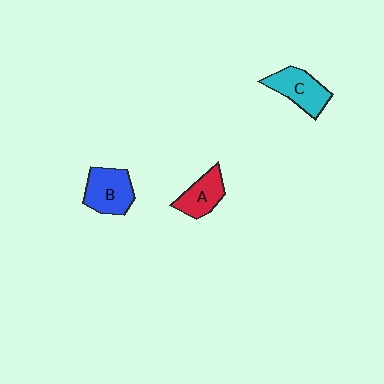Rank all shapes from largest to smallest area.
From largest to smallest: B (blue), C (cyan), A (red).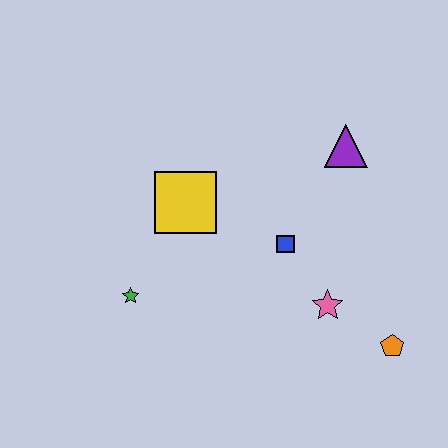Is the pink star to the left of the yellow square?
No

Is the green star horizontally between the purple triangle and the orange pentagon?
No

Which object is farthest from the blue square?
The green star is farthest from the blue square.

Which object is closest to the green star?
The yellow square is closest to the green star.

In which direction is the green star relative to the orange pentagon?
The green star is to the left of the orange pentagon.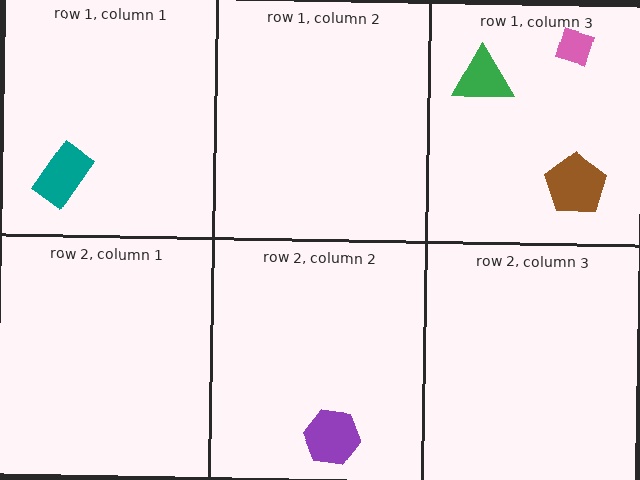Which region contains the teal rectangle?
The row 1, column 1 region.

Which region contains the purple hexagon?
The row 2, column 2 region.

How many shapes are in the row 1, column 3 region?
3.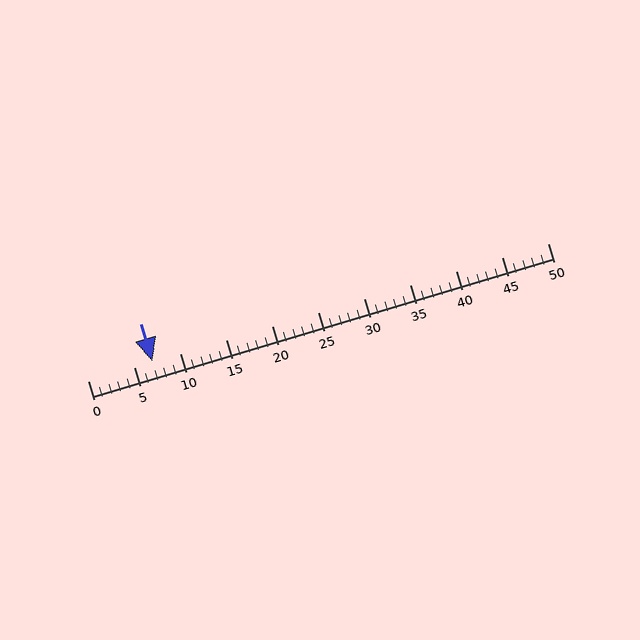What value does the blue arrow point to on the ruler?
The blue arrow points to approximately 7.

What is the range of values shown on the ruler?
The ruler shows values from 0 to 50.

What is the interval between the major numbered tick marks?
The major tick marks are spaced 5 units apart.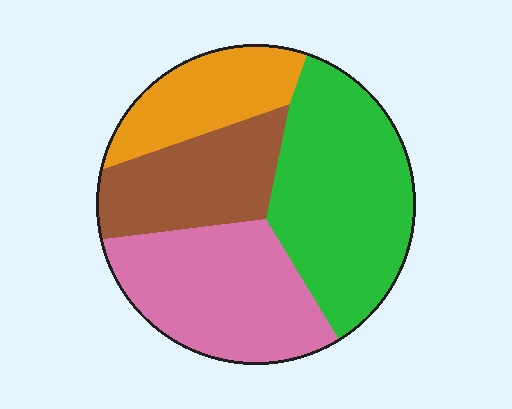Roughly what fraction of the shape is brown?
Brown takes up about one fifth (1/5) of the shape.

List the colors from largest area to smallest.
From largest to smallest: green, pink, brown, orange.